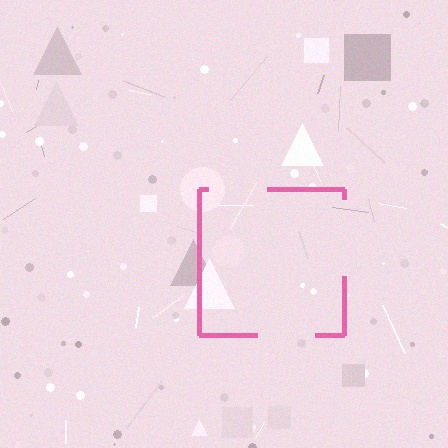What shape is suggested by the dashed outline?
The dashed outline suggests a square.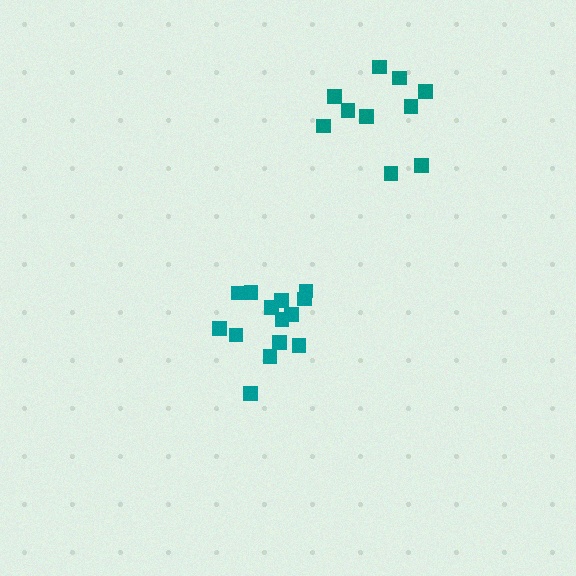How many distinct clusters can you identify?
There are 2 distinct clusters.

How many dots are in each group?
Group 1: 10 dots, Group 2: 14 dots (24 total).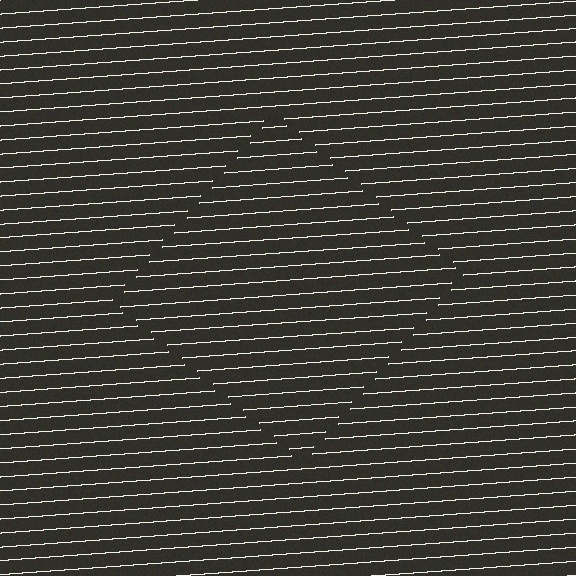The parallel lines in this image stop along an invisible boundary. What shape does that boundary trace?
An illusory square. The interior of the shape contains the same grating, shifted by half a period — the contour is defined by the phase discontinuity where line-ends from the inner and outer gratings abut.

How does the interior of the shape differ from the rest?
The interior of the shape contains the same grating, shifted by half a period — the contour is defined by the phase discontinuity where line-ends from the inner and outer gratings abut.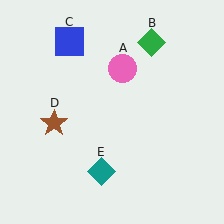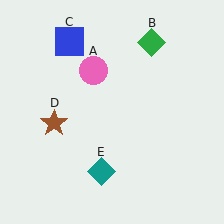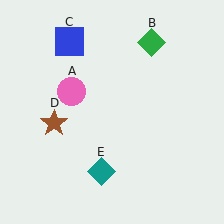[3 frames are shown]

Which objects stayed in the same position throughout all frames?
Green diamond (object B) and blue square (object C) and brown star (object D) and teal diamond (object E) remained stationary.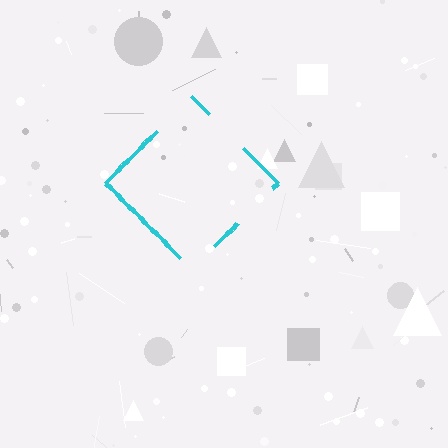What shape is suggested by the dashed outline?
The dashed outline suggests a diamond.